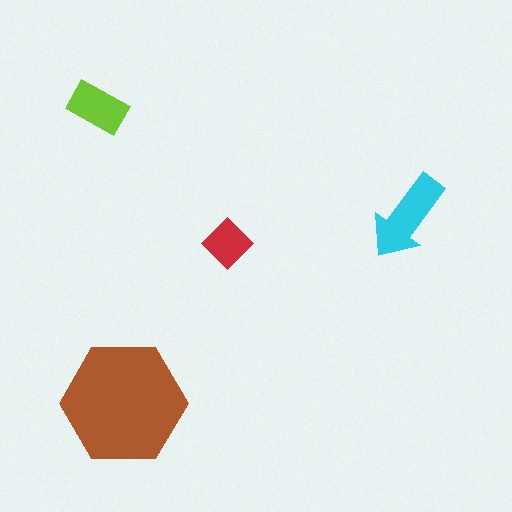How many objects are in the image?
There are 4 objects in the image.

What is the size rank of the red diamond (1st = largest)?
4th.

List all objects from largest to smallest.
The brown hexagon, the cyan arrow, the lime rectangle, the red diamond.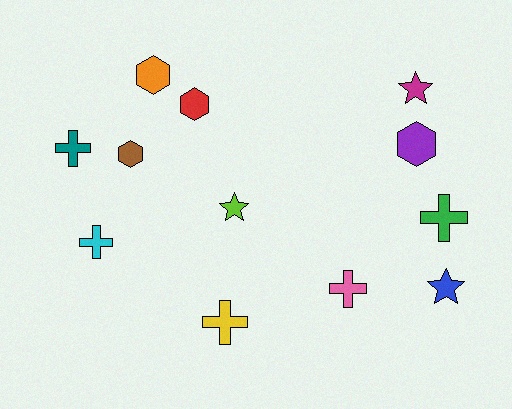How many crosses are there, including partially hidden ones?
There are 5 crosses.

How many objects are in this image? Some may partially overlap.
There are 12 objects.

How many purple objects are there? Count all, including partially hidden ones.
There is 1 purple object.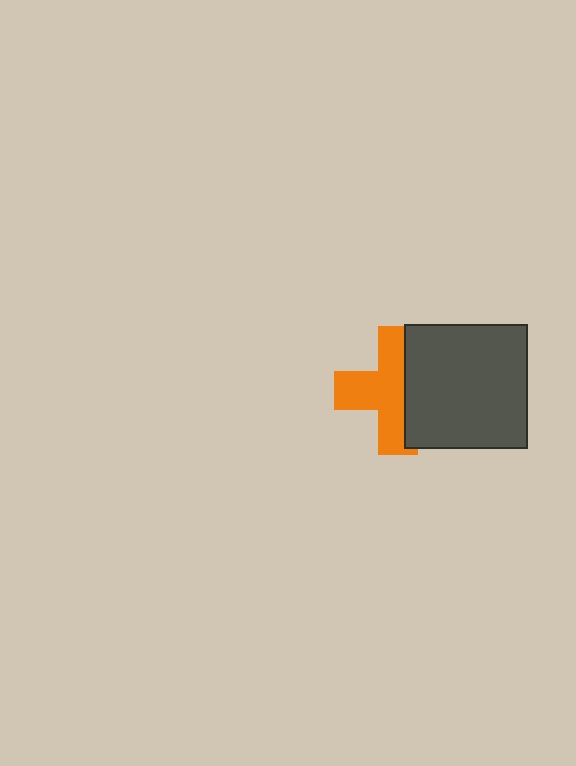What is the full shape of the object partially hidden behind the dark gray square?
The partially hidden object is an orange cross.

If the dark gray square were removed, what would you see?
You would see the complete orange cross.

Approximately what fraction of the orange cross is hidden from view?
Roughly 40% of the orange cross is hidden behind the dark gray square.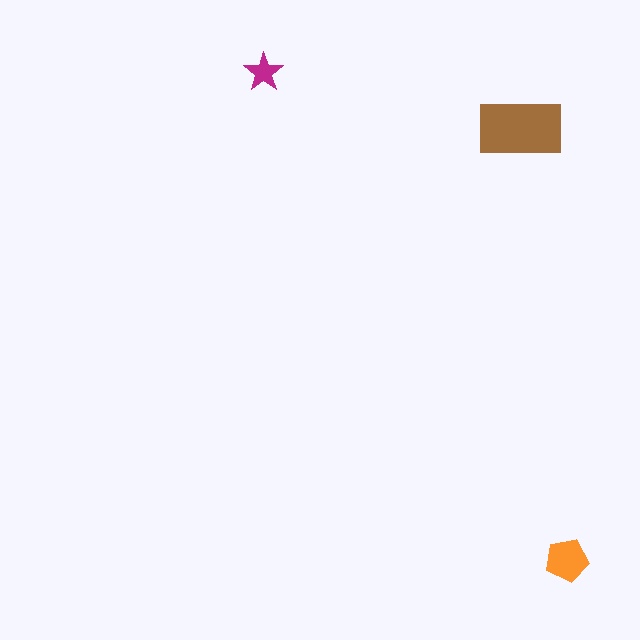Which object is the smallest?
The magenta star.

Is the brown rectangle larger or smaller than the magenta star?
Larger.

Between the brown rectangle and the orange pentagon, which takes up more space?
The brown rectangle.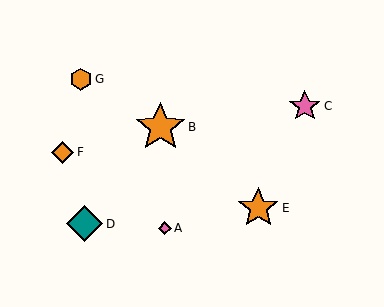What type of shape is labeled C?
Shape C is a pink star.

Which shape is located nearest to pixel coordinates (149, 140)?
The orange star (labeled B) at (160, 127) is nearest to that location.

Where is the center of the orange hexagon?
The center of the orange hexagon is at (81, 79).